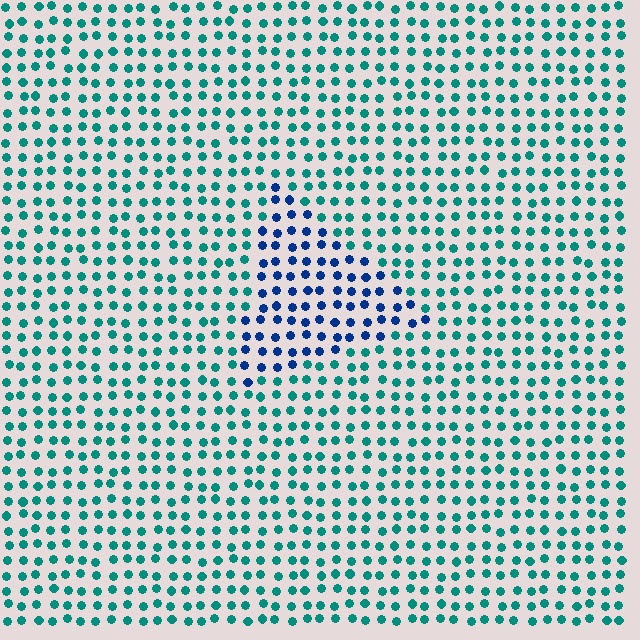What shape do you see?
I see a triangle.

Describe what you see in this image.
The image is filled with small teal elements in a uniform arrangement. A triangle-shaped region is visible where the elements are tinted to a slightly different hue, forming a subtle color boundary.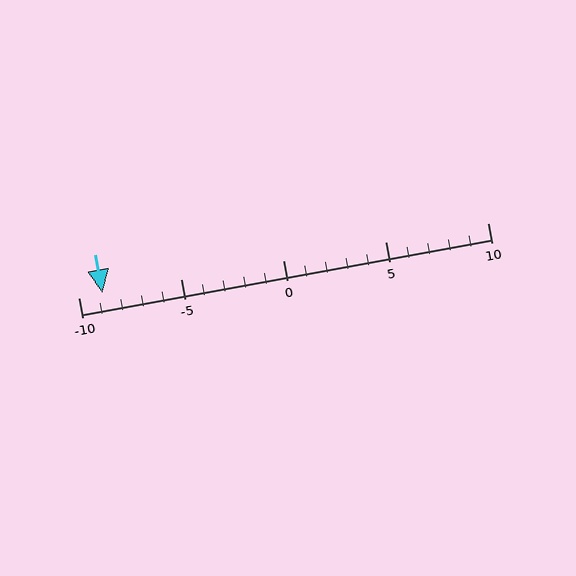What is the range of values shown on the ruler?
The ruler shows values from -10 to 10.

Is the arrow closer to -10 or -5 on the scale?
The arrow is closer to -10.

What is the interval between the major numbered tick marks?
The major tick marks are spaced 5 units apart.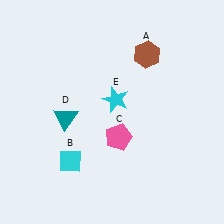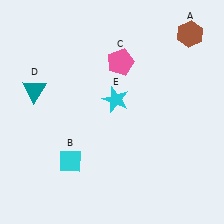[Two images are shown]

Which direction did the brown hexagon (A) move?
The brown hexagon (A) moved right.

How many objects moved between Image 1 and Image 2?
3 objects moved between the two images.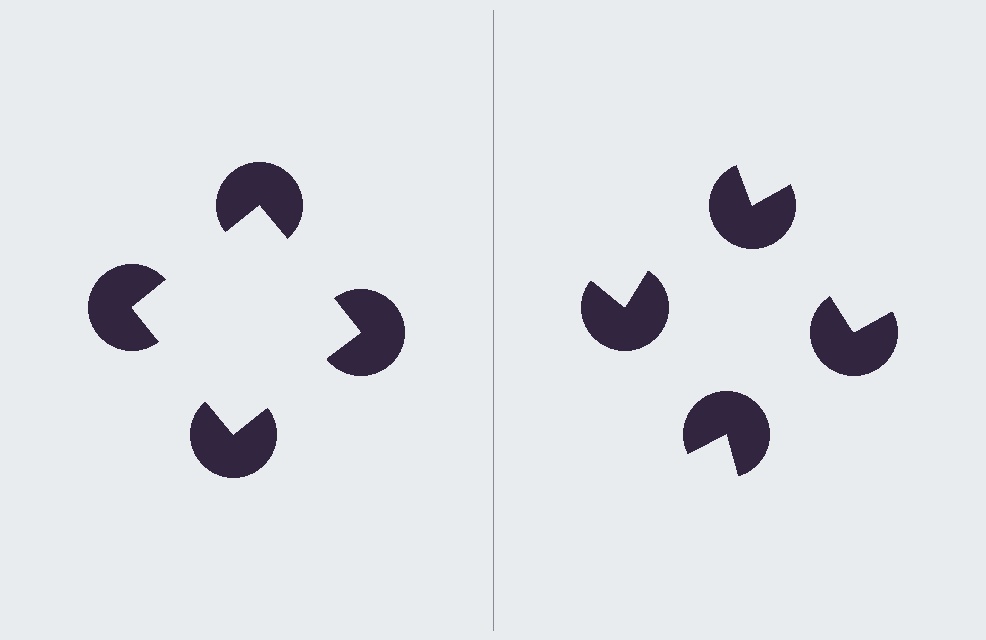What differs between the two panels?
The pac-man discs are positioned identically on both sides; only the wedge orientations differ. On the left they align to a square; on the right they are misaligned.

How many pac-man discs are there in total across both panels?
8 — 4 on each side.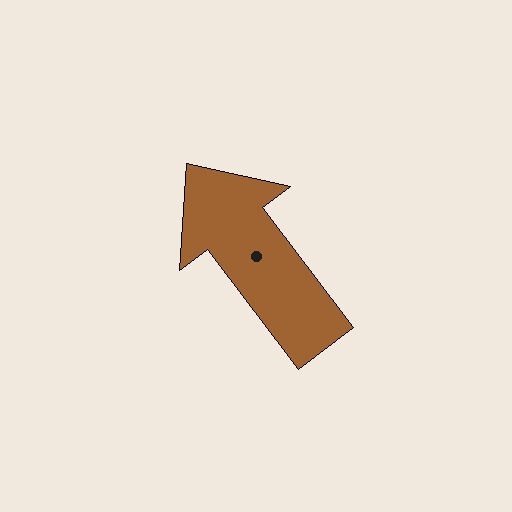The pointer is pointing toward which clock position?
Roughly 11 o'clock.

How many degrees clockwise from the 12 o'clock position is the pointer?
Approximately 323 degrees.